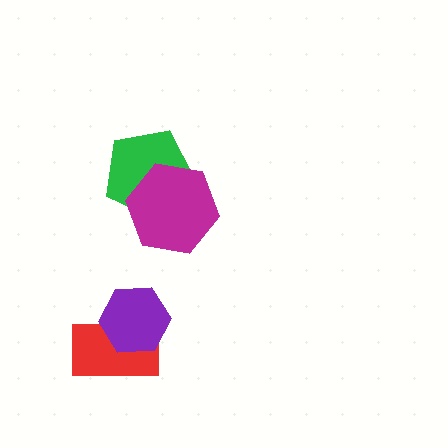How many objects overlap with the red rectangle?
1 object overlaps with the red rectangle.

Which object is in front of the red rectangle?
The purple hexagon is in front of the red rectangle.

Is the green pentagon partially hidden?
Yes, it is partially covered by another shape.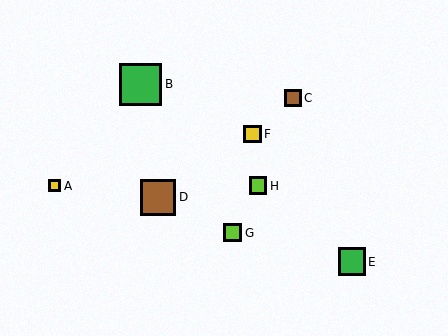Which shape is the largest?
The green square (labeled B) is the largest.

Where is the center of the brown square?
The center of the brown square is at (158, 197).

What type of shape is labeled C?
Shape C is a brown square.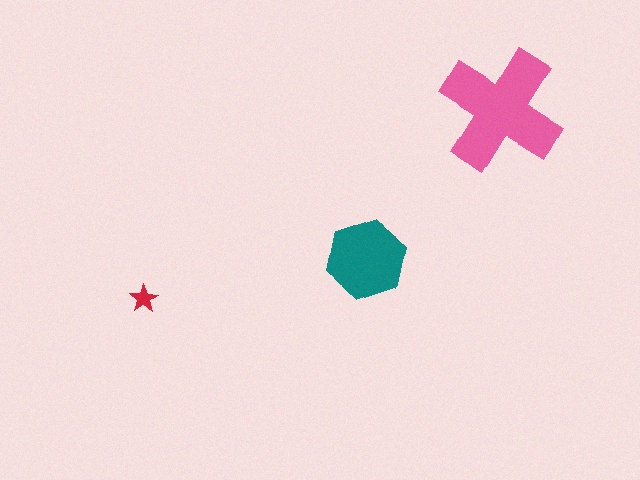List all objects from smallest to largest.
The red star, the teal hexagon, the pink cross.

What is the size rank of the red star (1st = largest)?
3rd.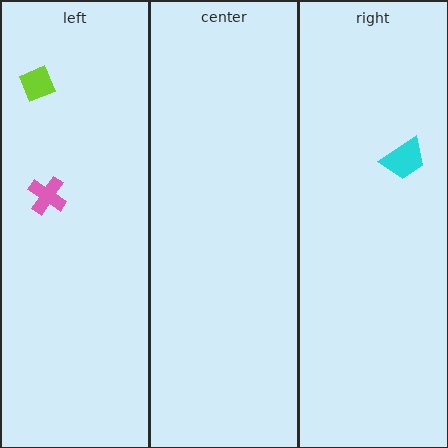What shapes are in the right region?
The cyan trapezoid.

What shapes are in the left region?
The pink cross, the lime diamond.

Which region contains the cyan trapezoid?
The right region.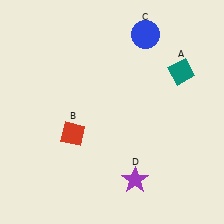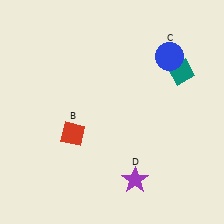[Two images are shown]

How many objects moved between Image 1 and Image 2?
1 object moved between the two images.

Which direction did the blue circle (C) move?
The blue circle (C) moved right.